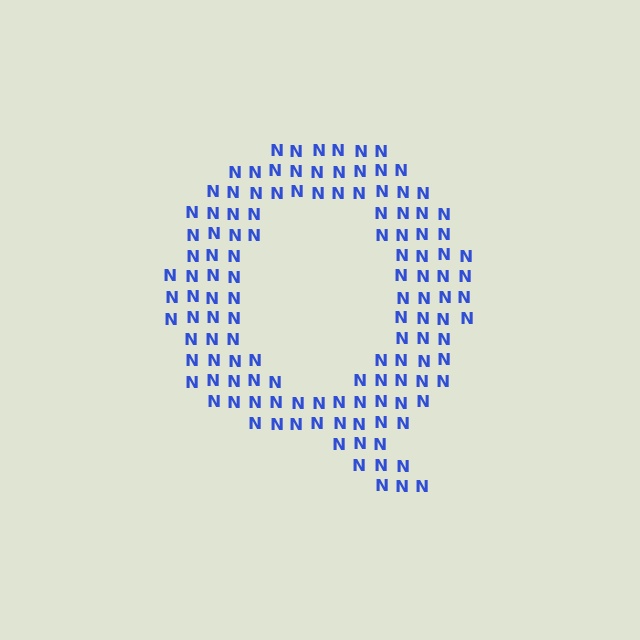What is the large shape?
The large shape is the letter Q.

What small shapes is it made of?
It is made of small letter N's.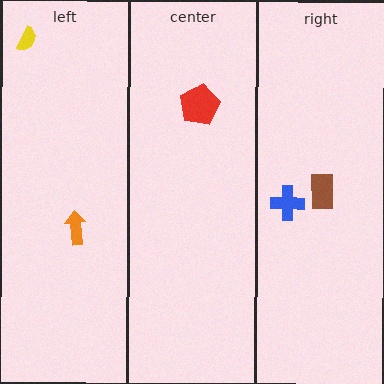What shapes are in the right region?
The brown rectangle, the blue cross.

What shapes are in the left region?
The yellow semicircle, the orange arrow.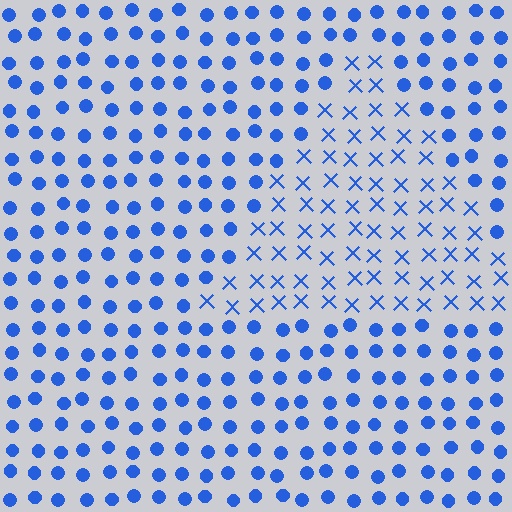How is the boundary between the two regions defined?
The boundary is defined by a change in element shape: X marks inside vs. circles outside. All elements share the same color and spacing.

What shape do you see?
I see a triangle.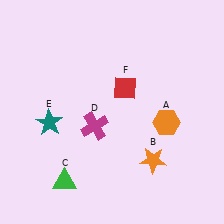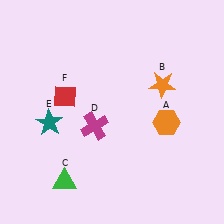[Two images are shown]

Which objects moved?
The objects that moved are: the orange star (B), the red diamond (F).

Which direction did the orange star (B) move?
The orange star (B) moved up.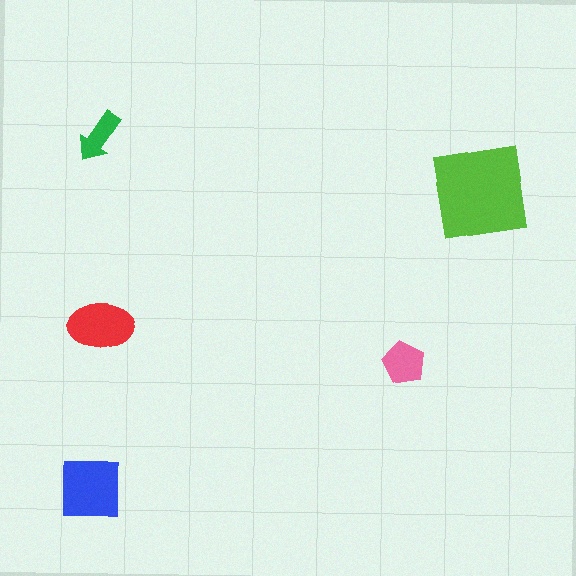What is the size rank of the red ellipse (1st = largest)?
3rd.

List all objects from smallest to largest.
The green arrow, the pink pentagon, the red ellipse, the blue square, the lime square.